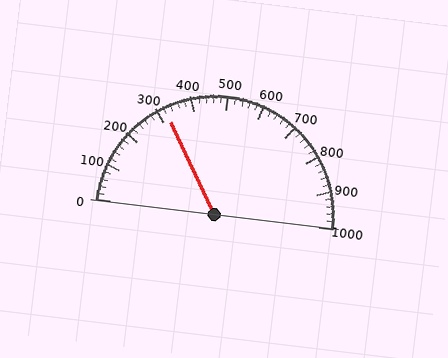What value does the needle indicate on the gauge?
The needle indicates approximately 320.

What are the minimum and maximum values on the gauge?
The gauge ranges from 0 to 1000.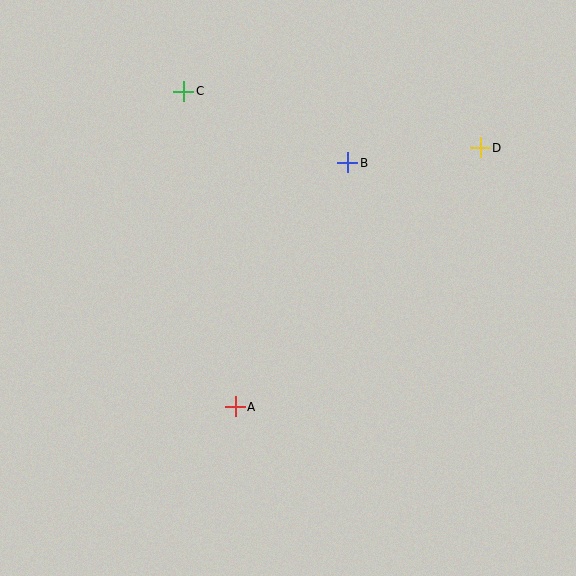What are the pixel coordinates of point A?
Point A is at (235, 407).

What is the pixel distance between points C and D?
The distance between C and D is 302 pixels.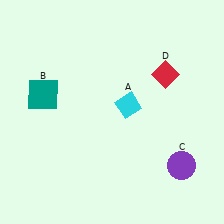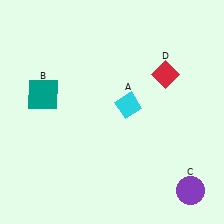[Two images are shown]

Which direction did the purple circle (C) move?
The purple circle (C) moved down.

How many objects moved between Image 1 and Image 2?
1 object moved between the two images.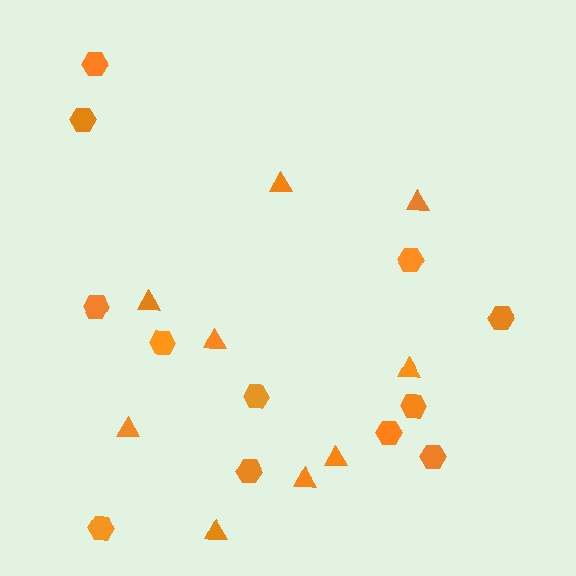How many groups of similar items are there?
There are 2 groups: one group of triangles (9) and one group of hexagons (12).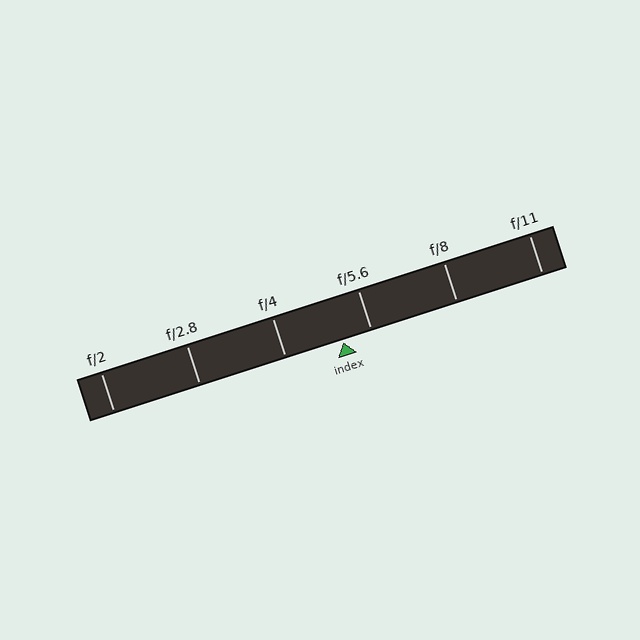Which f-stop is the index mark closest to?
The index mark is closest to f/5.6.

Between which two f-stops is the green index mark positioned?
The index mark is between f/4 and f/5.6.